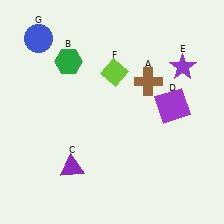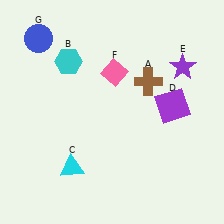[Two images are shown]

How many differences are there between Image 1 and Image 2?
There are 3 differences between the two images.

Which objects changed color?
B changed from green to cyan. C changed from purple to cyan. F changed from lime to pink.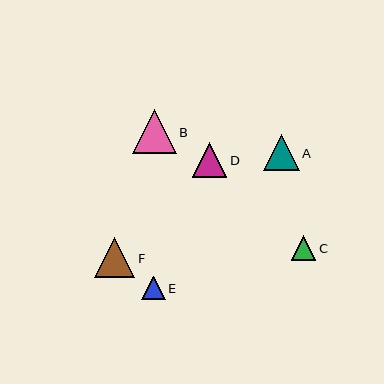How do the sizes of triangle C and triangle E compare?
Triangle C and triangle E are approximately the same size.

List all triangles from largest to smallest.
From largest to smallest: B, F, A, D, C, E.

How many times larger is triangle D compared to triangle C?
Triangle D is approximately 1.4 times the size of triangle C.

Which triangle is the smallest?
Triangle E is the smallest with a size of approximately 23 pixels.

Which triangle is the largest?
Triangle B is the largest with a size of approximately 44 pixels.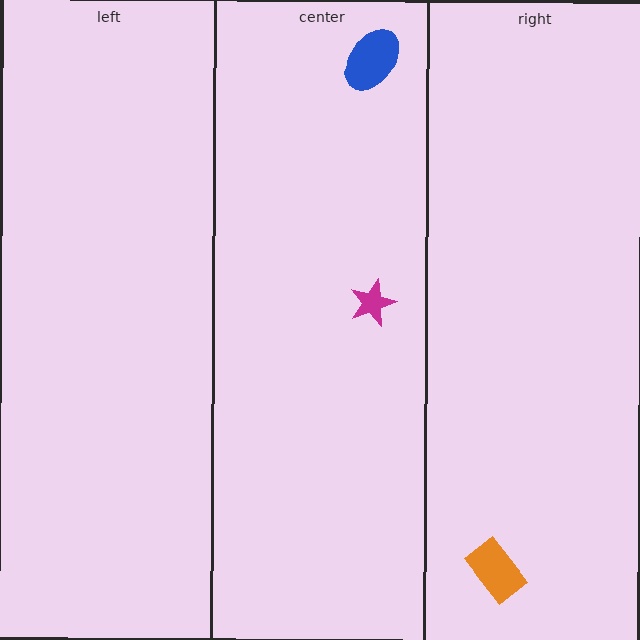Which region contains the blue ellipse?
The center region.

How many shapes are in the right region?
1.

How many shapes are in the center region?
2.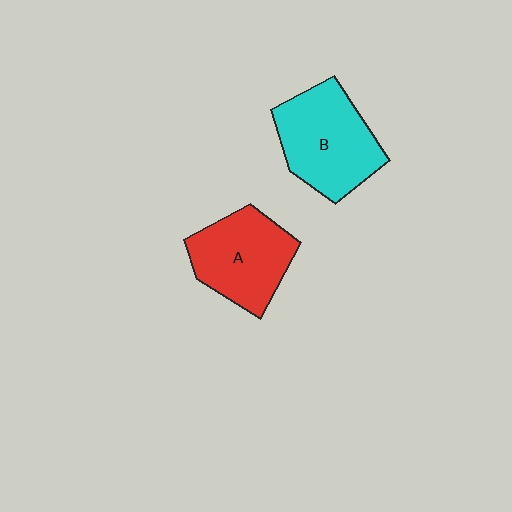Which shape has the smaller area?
Shape A (red).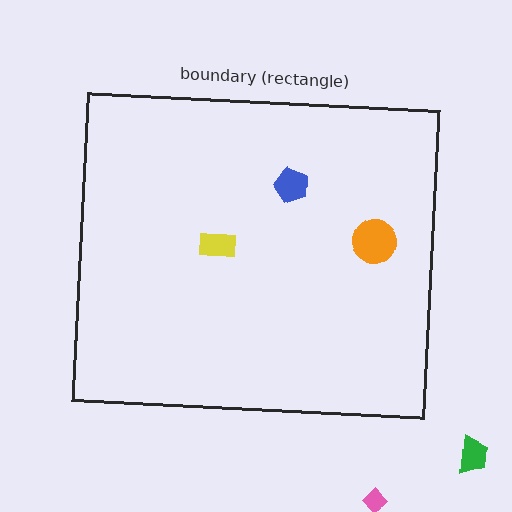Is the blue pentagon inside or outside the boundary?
Inside.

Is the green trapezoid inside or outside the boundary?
Outside.